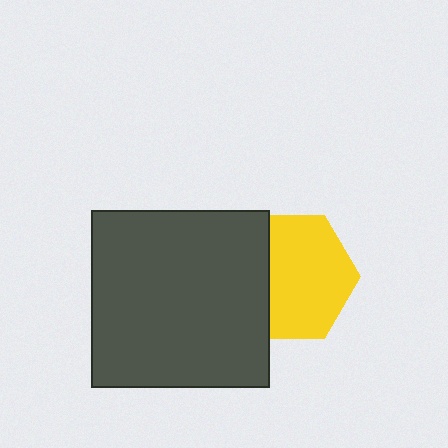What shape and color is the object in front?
The object in front is a dark gray square.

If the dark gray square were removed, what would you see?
You would see the complete yellow hexagon.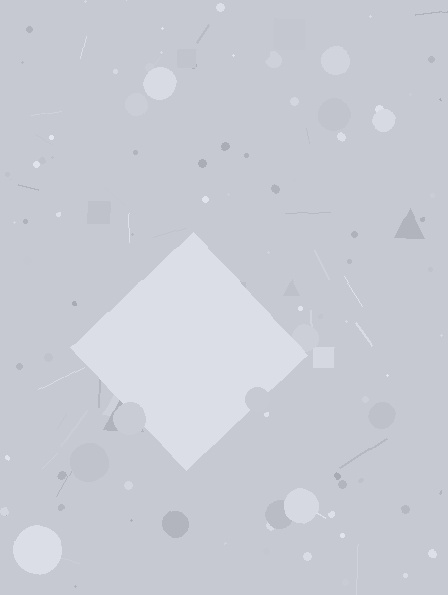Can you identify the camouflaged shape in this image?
The camouflaged shape is a diamond.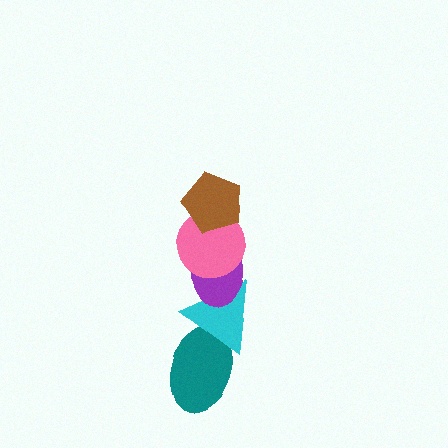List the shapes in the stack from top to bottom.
From top to bottom: the brown pentagon, the pink circle, the purple ellipse, the cyan triangle, the teal ellipse.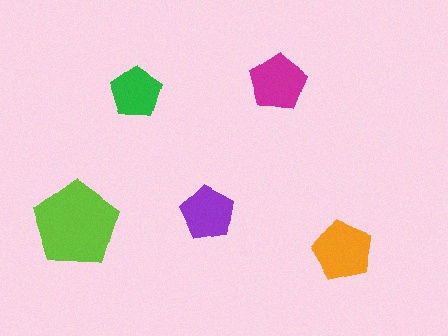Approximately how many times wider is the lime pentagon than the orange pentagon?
About 1.5 times wider.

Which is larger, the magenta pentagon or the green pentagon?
The magenta one.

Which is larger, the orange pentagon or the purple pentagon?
The orange one.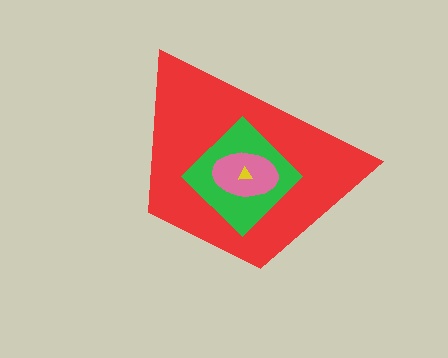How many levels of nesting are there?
4.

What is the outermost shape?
The red trapezoid.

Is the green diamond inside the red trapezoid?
Yes.